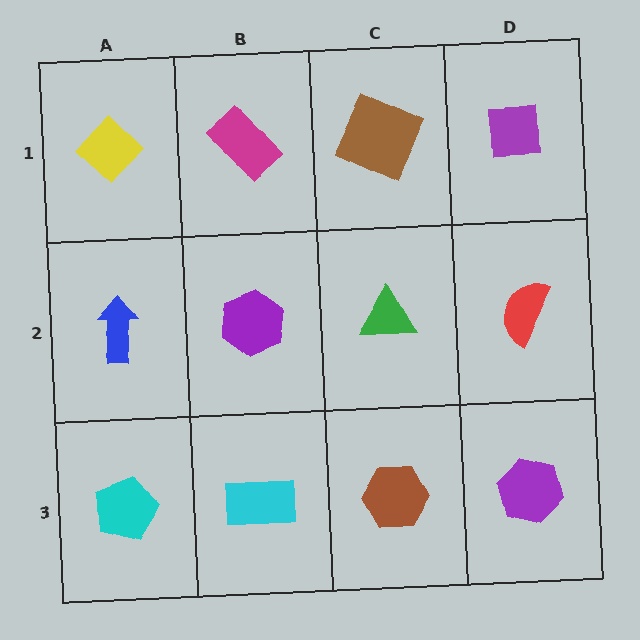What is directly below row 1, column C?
A green triangle.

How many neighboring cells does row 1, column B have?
3.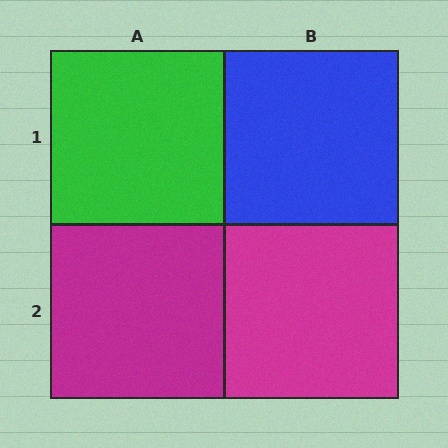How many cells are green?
1 cell is green.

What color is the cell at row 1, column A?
Green.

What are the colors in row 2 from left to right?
Magenta, magenta.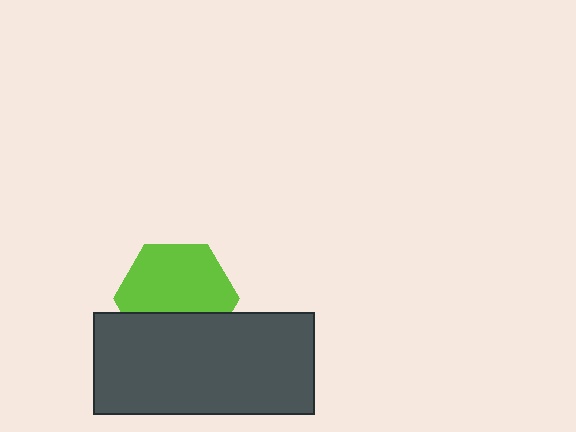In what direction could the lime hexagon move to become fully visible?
The lime hexagon could move up. That would shift it out from behind the dark gray rectangle entirely.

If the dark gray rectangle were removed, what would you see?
You would see the complete lime hexagon.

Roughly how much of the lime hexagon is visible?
About half of it is visible (roughly 65%).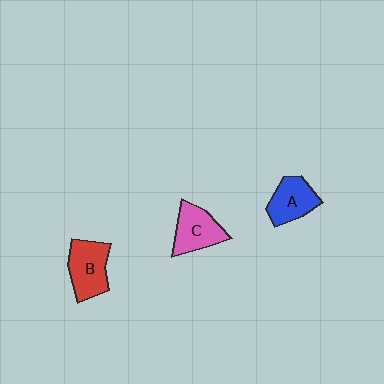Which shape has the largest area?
Shape B (red).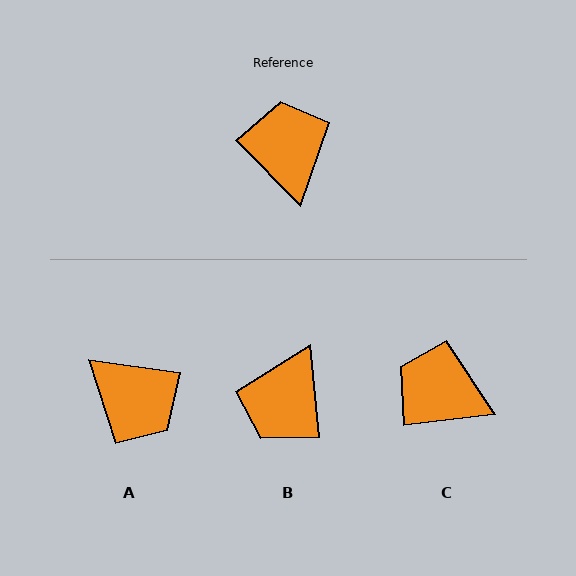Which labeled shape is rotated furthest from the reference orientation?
A, about 143 degrees away.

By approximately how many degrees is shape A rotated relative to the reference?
Approximately 143 degrees clockwise.